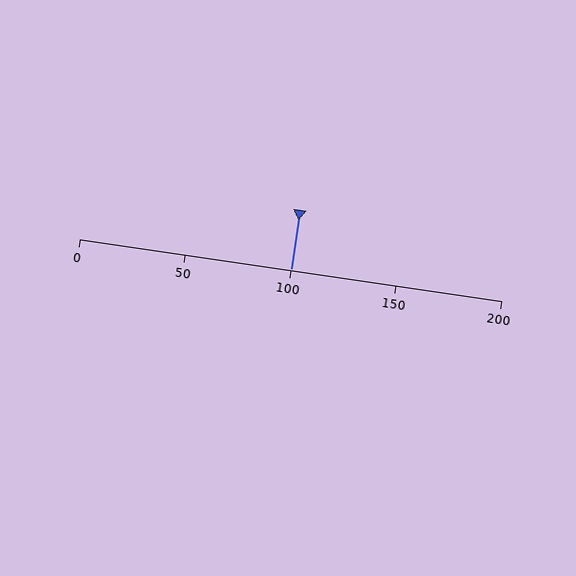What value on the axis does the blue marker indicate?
The marker indicates approximately 100.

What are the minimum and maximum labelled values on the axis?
The axis runs from 0 to 200.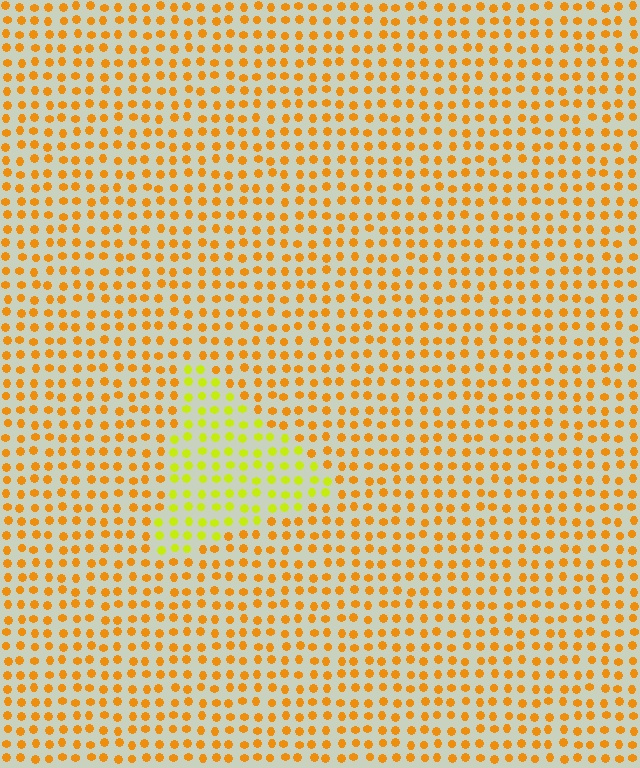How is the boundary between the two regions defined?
The boundary is defined purely by a slight shift in hue (about 37 degrees). Spacing, size, and orientation are identical on both sides.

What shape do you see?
I see a triangle.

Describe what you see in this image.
The image is filled with small orange elements in a uniform arrangement. A triangle-shaped region is visible where the elements are tinted to a slightly different hue, forming a subtle color boundary.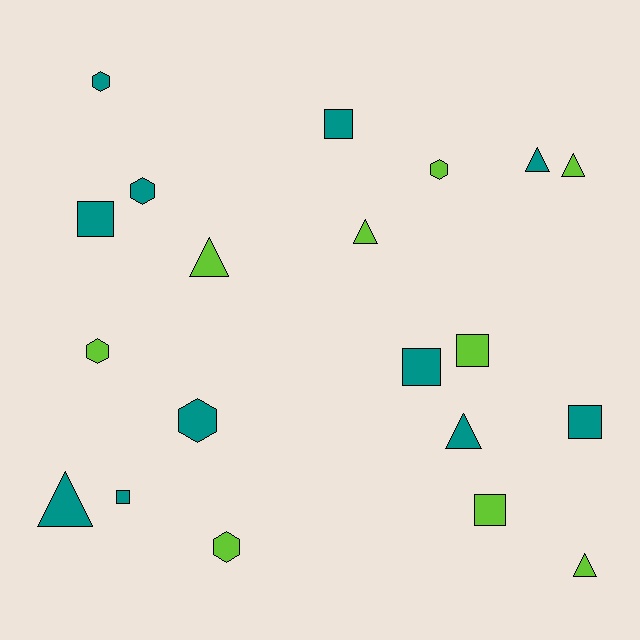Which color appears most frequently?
Teal, with 11 objects.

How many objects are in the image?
There are 20 objects.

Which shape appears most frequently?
Square, with 7 objects.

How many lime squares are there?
There are 2 lime squares.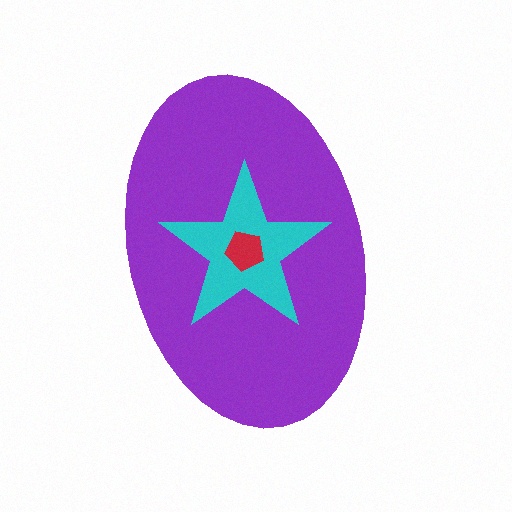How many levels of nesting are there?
3.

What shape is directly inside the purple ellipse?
The cyan star.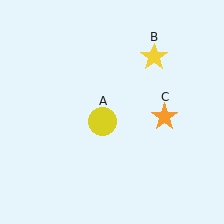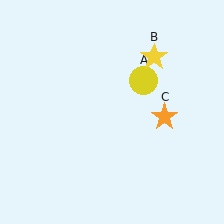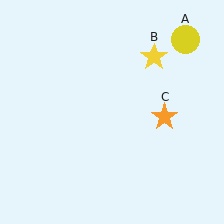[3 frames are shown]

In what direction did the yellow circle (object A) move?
The yellow circle (object A) moved up and to the right.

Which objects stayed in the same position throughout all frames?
Yellow star (object B) and orange star (object C) remained stationary.